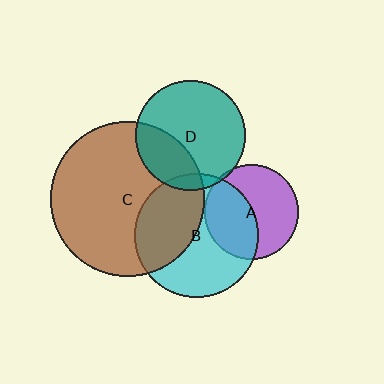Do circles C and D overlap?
Yes.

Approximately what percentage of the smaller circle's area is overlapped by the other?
Approximately 30%.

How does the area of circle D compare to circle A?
Approximately 1.4 times.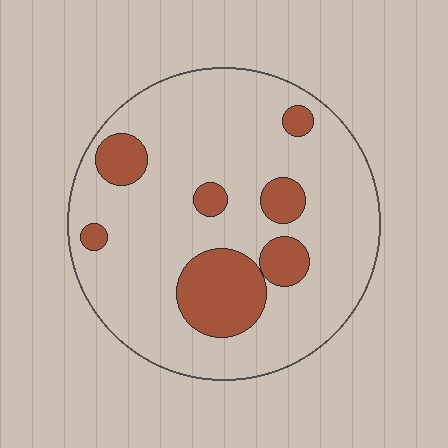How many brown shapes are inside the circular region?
7.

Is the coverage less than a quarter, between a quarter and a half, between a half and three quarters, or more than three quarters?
Less than a quarter.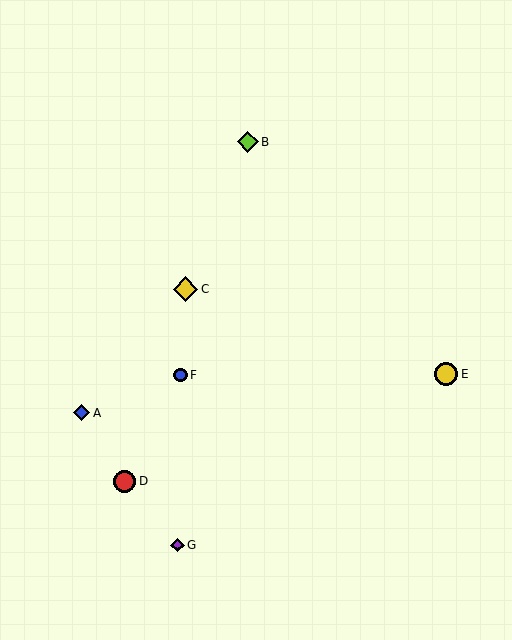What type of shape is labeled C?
Shape C is a yellow diamond.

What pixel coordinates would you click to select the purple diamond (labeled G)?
Click at (177, 545) to select the purple diamond G.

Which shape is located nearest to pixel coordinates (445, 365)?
The yellow circle (labeled E) at (446, 374) is nearest to that location.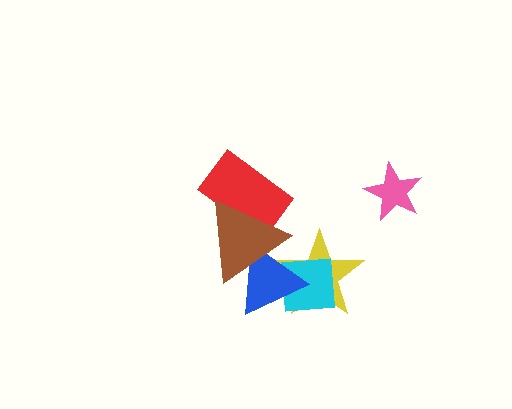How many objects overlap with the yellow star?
3 objects overlap with the yellow star.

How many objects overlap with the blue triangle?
3 objects overlap with the blue triangle.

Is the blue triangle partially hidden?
Yes, it is partially covered by another shape.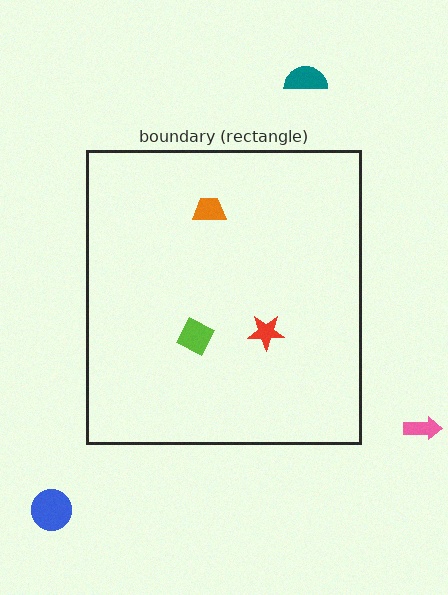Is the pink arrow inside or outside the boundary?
Outside.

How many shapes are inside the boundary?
3 inside, 3 outside.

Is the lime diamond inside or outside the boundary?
Inside.